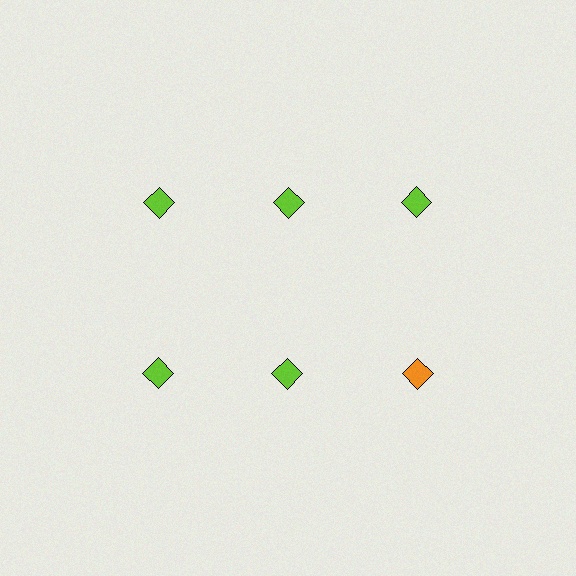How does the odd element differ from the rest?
It has a different color: orange instead of lime.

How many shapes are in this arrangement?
There are 6 shapes arranged in a grid pattern.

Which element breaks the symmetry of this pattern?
The orange diamond in the second row, center column breaks the symmetry. All other shapes are lime diamonds.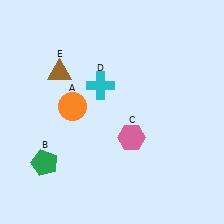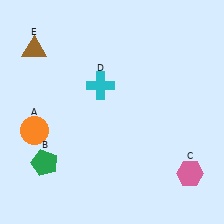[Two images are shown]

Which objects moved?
The objects that moved are: the orange circle (A), the pink hexagon (C), the brown triangle (E).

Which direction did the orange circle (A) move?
The orange circle (A) moved left.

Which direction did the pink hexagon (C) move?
The pink hexagon (C) moved right.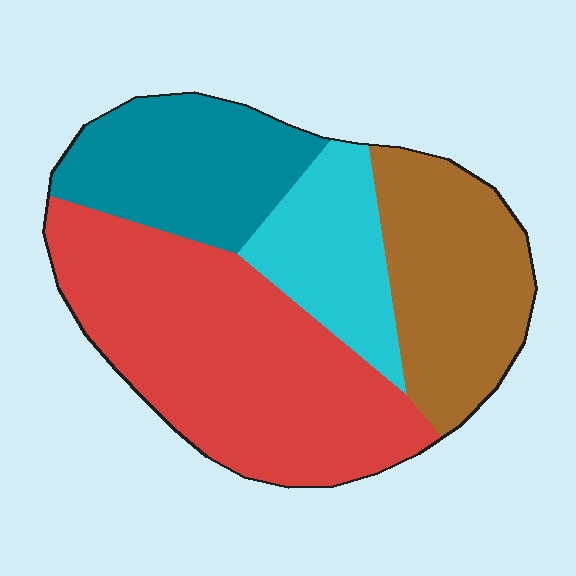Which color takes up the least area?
Cyan, at roughly 15%.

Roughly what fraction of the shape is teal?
Teal takes up about one fifth (1/5) of the shape.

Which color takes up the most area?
Red, at roughly 40%.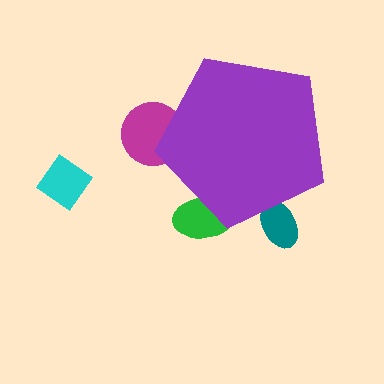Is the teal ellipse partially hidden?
Yes, the teal ellipse is partially hidden behind the purple pentagon.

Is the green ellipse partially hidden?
Yes, the green ellipse is partially hidden behind the purple pentagon.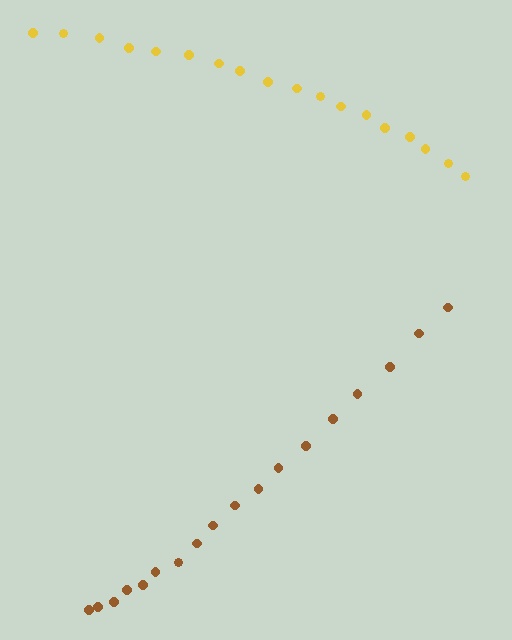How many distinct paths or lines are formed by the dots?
There are 2 distinct paths.